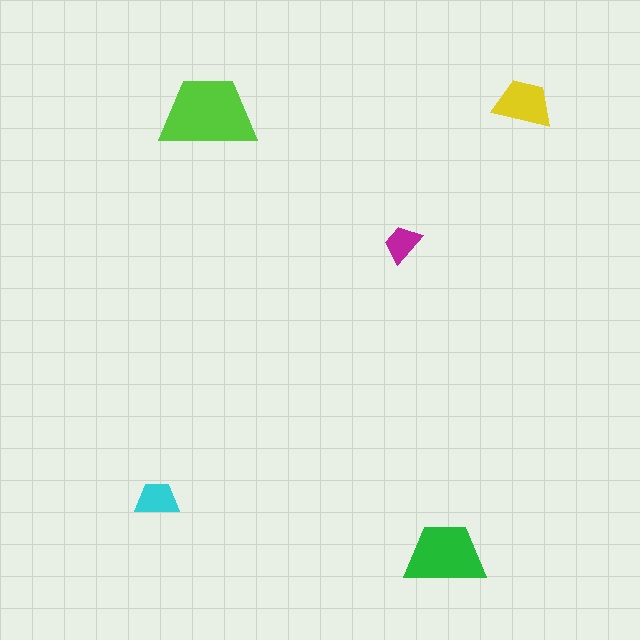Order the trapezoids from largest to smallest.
the lime one, the green one, the yellow one, the cyan one, the magenta one.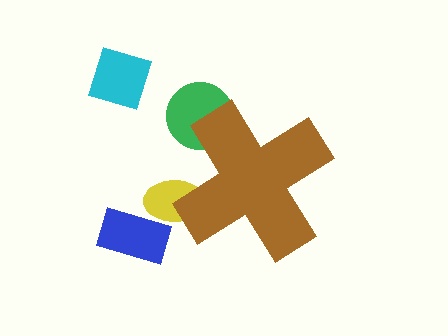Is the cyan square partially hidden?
No, the cyan square is fully visible.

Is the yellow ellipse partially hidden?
Yes, the yellow ellipse is partially hidden behind the brown cross.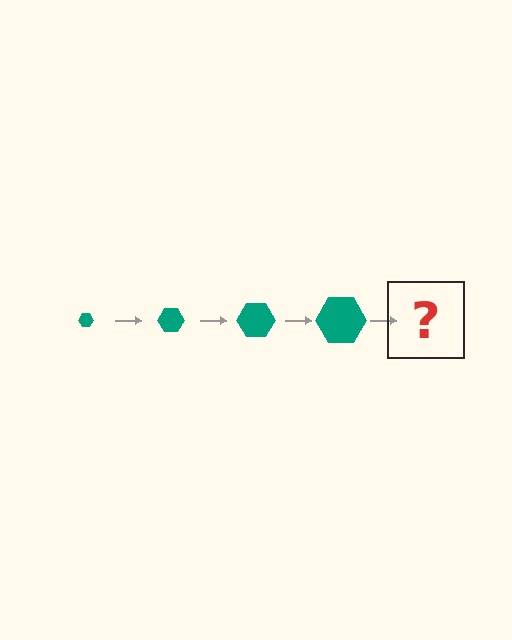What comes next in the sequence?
The next element should be a teal hexagon, larger than the previous one.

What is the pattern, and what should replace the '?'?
The pattern is that the hexagon gets progressively larger each step. The '?' should be a teal hexagon, larger than the previous one.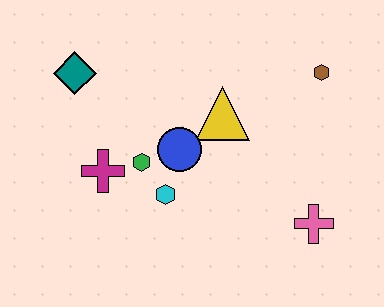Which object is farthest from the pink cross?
The teal diamond is farthest from the pink cross.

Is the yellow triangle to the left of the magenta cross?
No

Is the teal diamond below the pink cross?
No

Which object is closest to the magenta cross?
The green hexagon is closest to the magenta cross.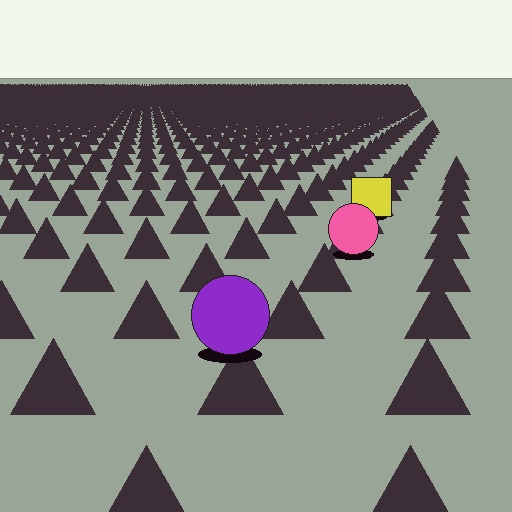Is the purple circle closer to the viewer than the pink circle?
Yes. The purple circle is closer — you can tell from the texture gradient: the ground texture is coarser near it.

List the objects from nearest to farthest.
From nearest to farthest: the purple circle, the pink circle, the yellow square.